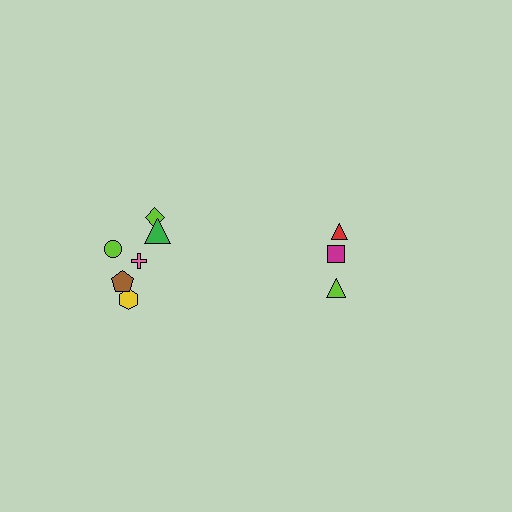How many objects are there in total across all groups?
There are 9 objects.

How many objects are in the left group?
There are 6 objects.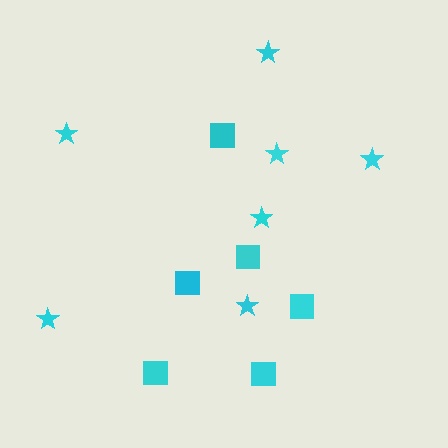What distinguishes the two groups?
There are 2 groups: one group of squares (6) and one group of stars (7).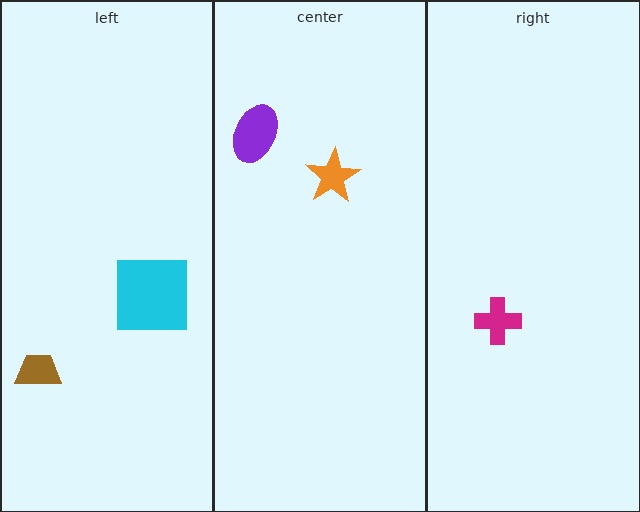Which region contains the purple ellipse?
The center region.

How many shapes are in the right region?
1.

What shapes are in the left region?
The brown trapezoid, the cyan square.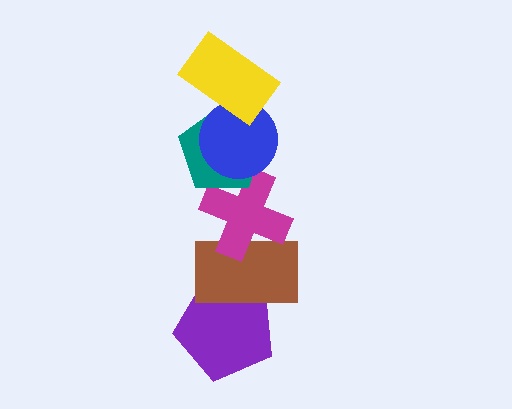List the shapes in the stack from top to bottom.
From top to bottom: the yellow rectangle, the blue circle, the teal pentagon, the magenta cross, the brown rectangle, the purple pentagon.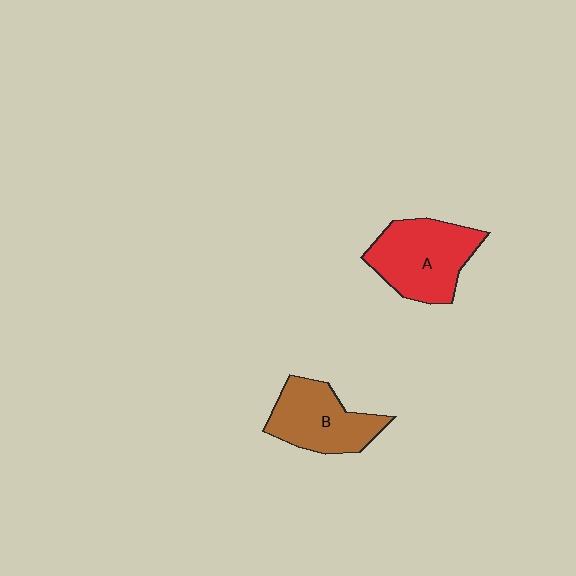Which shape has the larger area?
Shape A (red).